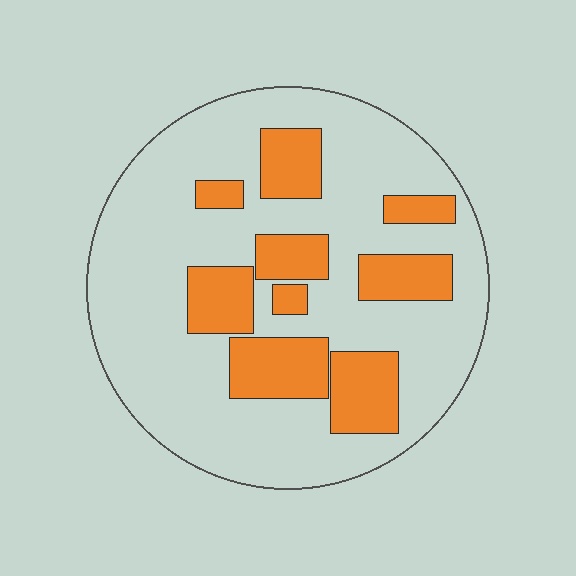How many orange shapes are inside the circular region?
9.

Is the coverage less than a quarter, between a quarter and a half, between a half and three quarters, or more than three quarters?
Between a quarter and a half.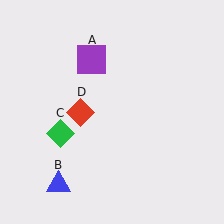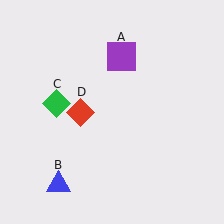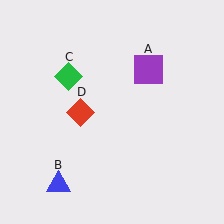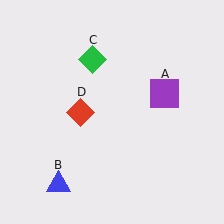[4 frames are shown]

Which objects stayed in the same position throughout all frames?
Blue triangle (object B) and red diamond (object D) remained stationary.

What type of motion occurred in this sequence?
The purple square (object A), green diamond (object C) rotated clockwise around the center of the scene.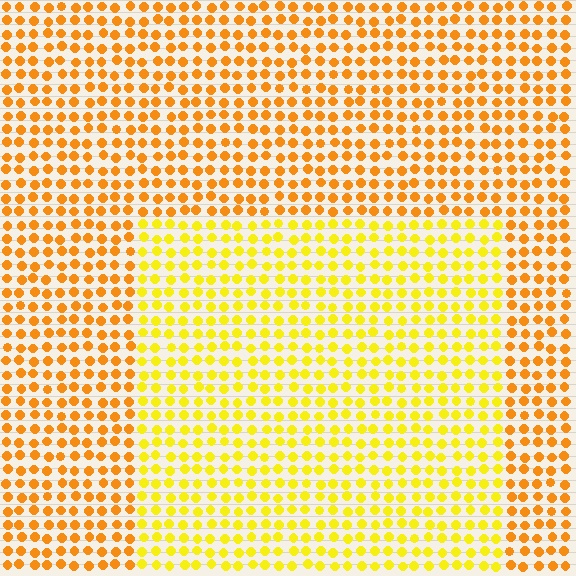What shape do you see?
I see a rectangle.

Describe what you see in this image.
The image is filled with small orange elements in a uniform arrangement. A rectangle-shaped region is visible where the elements are tinted to a slightly different hue, forming a subtle color boundary.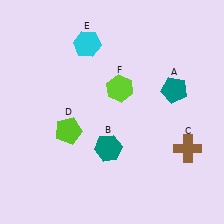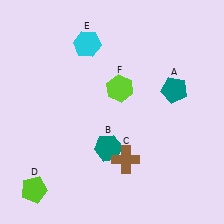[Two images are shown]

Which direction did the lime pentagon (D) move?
The lime pentagon (D) moved down.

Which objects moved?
The objects that moved are: the brown cross (C), the lime pentagon (D).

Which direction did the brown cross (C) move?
The brown cross (C) moved left.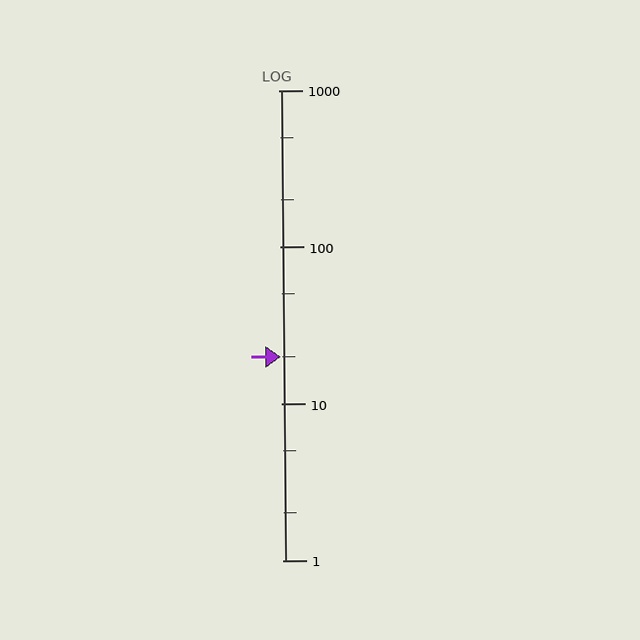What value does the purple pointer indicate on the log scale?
The pointer indicates approximately 20.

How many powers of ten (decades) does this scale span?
The scale spans 3 decades, from 1 to 1000.